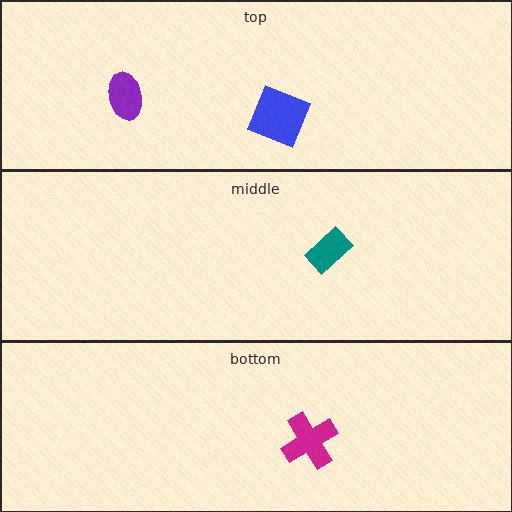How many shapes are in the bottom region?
1.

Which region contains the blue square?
The top region.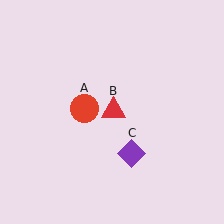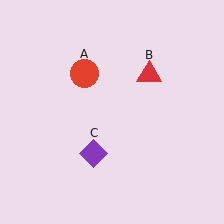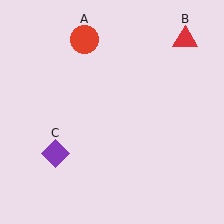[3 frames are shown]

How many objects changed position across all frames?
3 objects changed position: red circle (object A), red triangle (object B), purple diamond (object C).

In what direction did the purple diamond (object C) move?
The purple diamond (object C) moved left.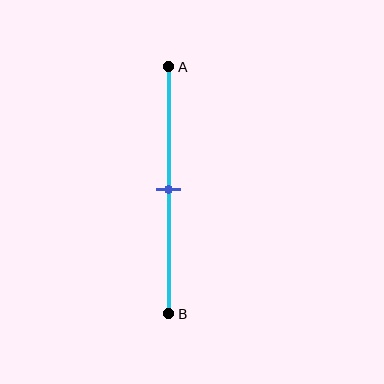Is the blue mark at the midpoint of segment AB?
Yes, the mark is approximately at the midpoint.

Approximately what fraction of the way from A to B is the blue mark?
The blue mark is approximately 50% of the way from A to B.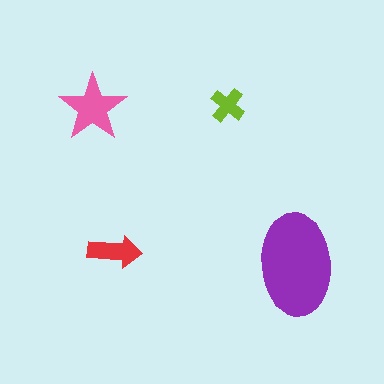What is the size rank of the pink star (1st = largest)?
2nd.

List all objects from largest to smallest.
The purple ellipse, the pink star, the red arrow, the lime cross.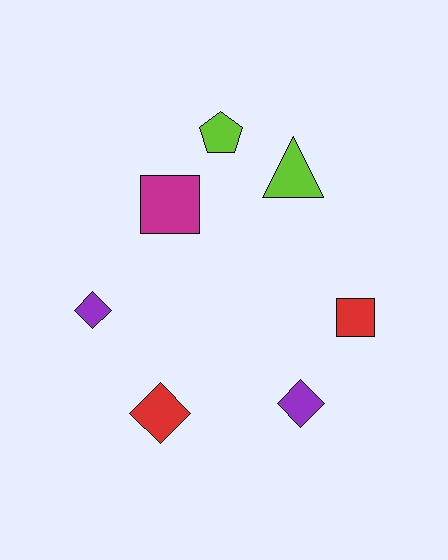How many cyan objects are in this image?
There are no cyan objects.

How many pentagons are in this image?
There is 1 pentagon.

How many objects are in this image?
There are 7 objects.